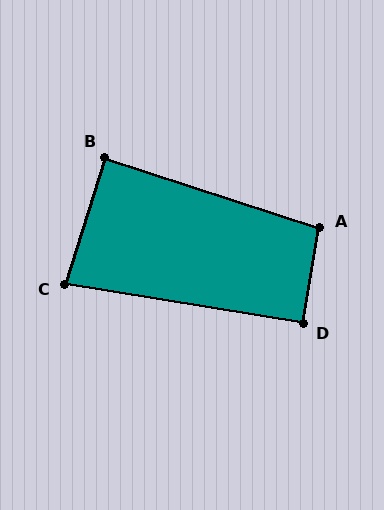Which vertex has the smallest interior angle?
C, at approximately 82 degrees.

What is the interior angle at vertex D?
Approximately 90 degrees (approximately right).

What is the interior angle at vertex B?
Approximately 90 degrees (approximately right).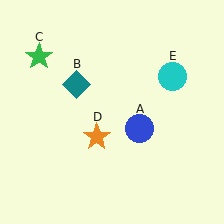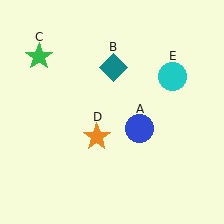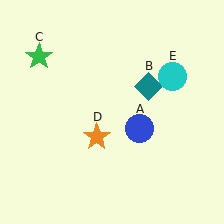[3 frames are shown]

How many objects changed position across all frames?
1 object changed position: teal diamond (object B).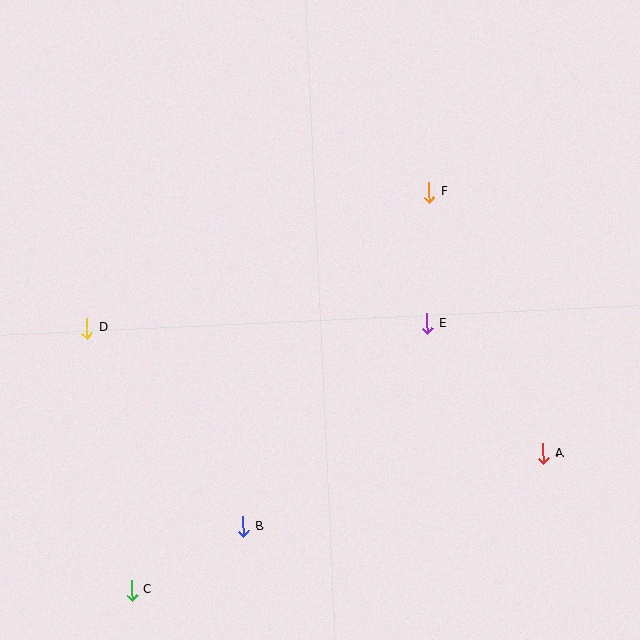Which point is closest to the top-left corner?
Point D is closest to the top-left corner.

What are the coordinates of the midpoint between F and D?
The midpoint between F and D is at (258, 260).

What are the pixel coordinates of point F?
Point F is at (429, 192).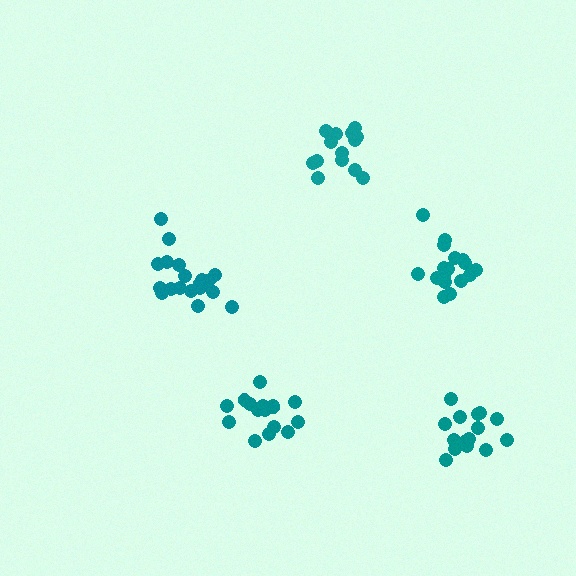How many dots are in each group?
Group 1: 16 dots, Group 2: 14 dots, Group 3: 20 dots, Group 4: 17 dots, Group 5: 15 dots (82 total).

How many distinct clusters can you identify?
There are 5 distinct clusters.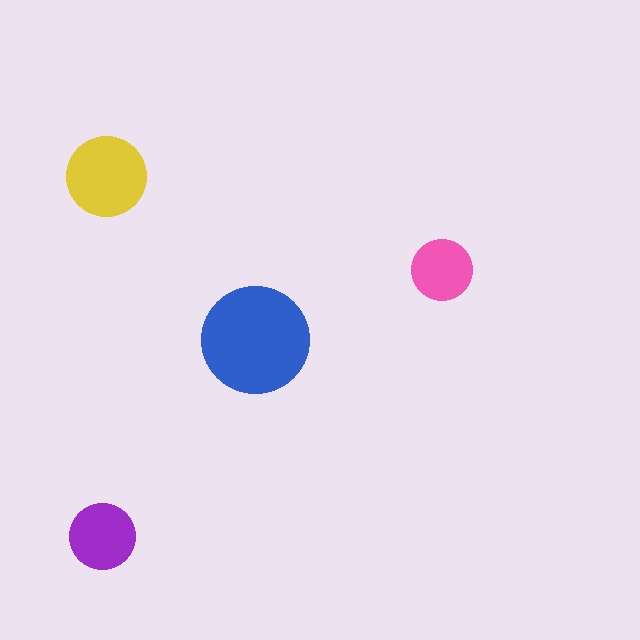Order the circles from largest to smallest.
the blue one, the yellow one, the purple one, the pink one.